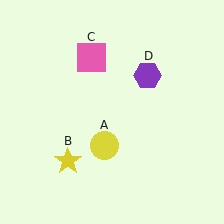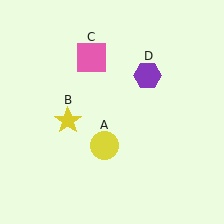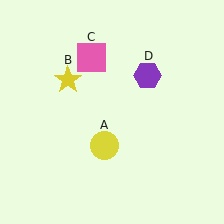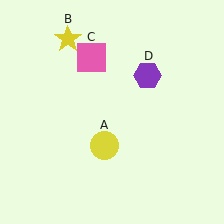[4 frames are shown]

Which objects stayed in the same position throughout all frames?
Yellow circle (object A) and pink square (object C) and purple hexagon (object D) remained stationary.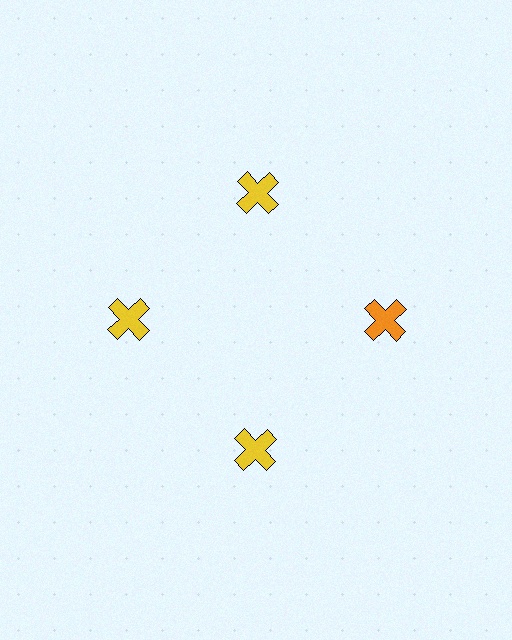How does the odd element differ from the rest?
It has a different color: orange instead of yellow.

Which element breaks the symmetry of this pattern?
The orange cross at roughly the 3 o'clock position breaks the symmetry. All other shapes are yellow crosses.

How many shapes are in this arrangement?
There are 4 shapes arranged in a ring pattern.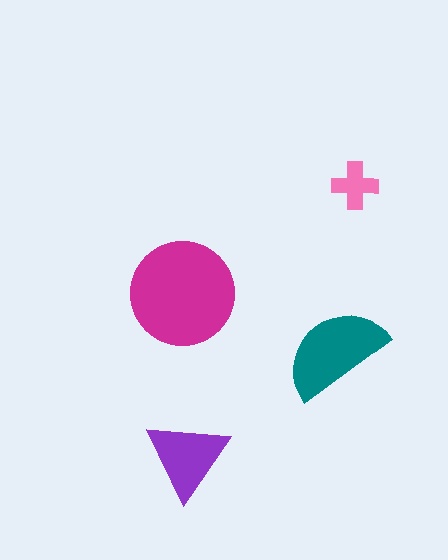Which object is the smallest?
The pink cross.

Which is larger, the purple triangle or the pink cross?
The purple triangle.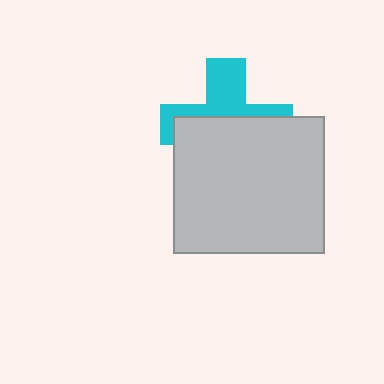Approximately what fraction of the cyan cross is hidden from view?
Roughly 58% of the cyan cross is hidden behind the light gray rectangle.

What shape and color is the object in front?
The object in front is a light gray rectangle.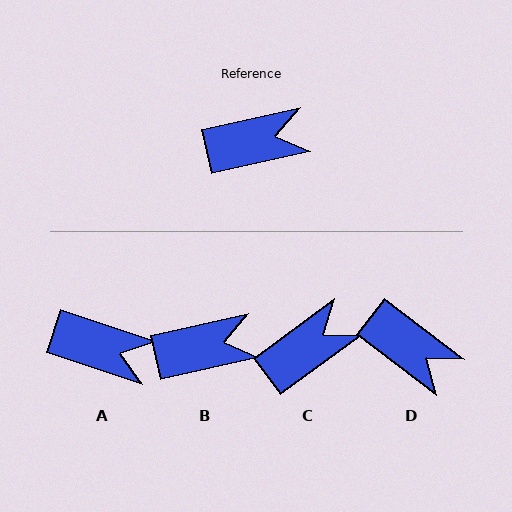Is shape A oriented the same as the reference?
No, it is off by about 31 degrees.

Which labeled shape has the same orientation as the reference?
B.